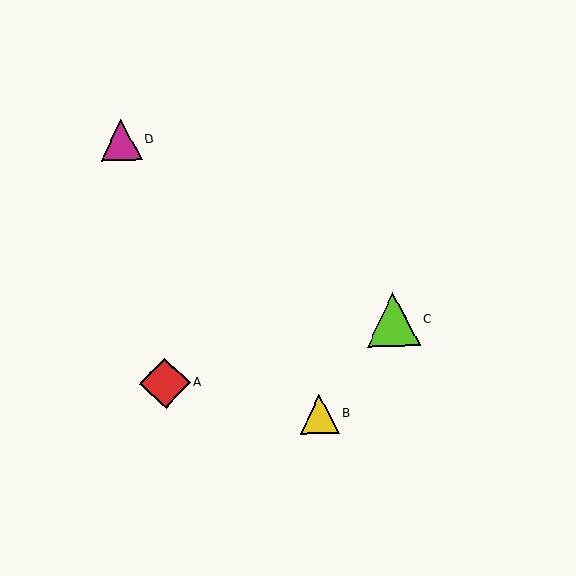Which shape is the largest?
The lime triangle (labeled C) is the largest.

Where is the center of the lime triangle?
The center of the lime triangle is at (393, 320).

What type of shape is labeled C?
Shape C is a lime triangle.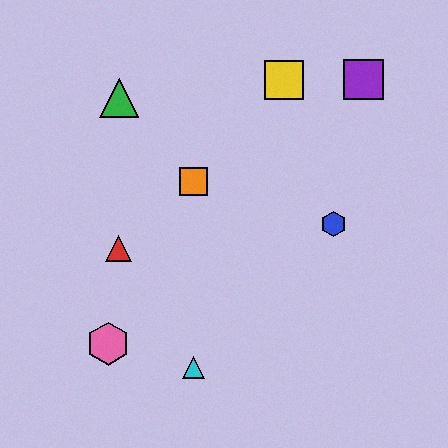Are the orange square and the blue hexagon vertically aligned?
No, the orange square is at x≈194 and the blue hexagon is at x≈334.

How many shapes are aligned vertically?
2 shapes (the orange square, the cyan triangle) are aligned vertically.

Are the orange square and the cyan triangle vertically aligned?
Yes, both are at x≈194.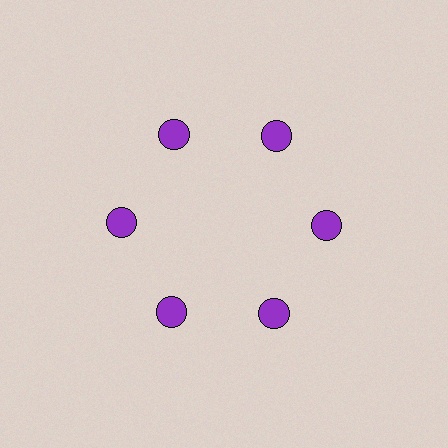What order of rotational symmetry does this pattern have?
This pattern has 6-fold rotational symmetry.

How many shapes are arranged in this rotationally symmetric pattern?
There are 6 shapes, arranged in 6 groups of 1.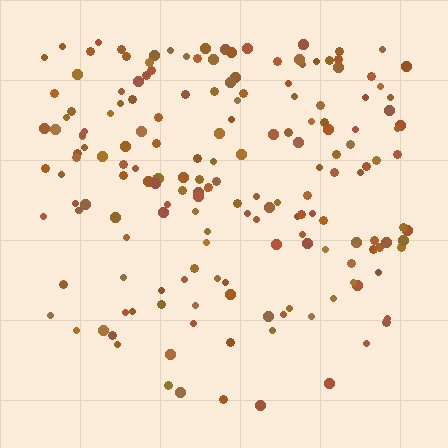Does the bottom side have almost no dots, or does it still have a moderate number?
Still a moderate number, just noticeably fewer than the top.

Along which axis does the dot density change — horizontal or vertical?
Vertical.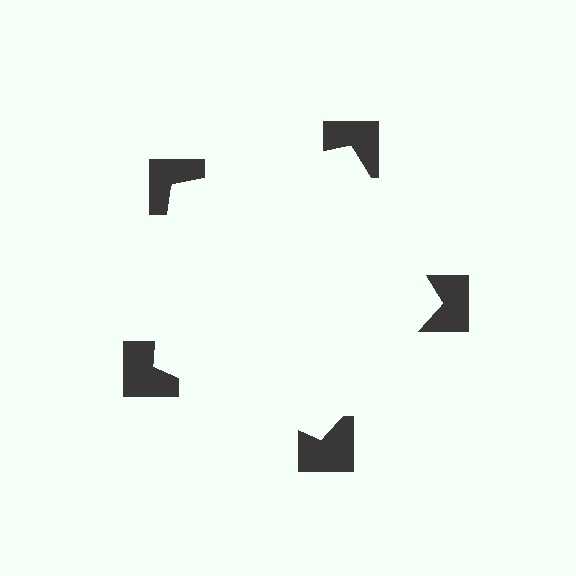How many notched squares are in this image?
There are 5 — one at each vertex of the illusory pentagon.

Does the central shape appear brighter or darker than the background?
It typically appears slightly brighter than the background, even though no actual brightness change is drawn.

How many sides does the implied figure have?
5 sides.